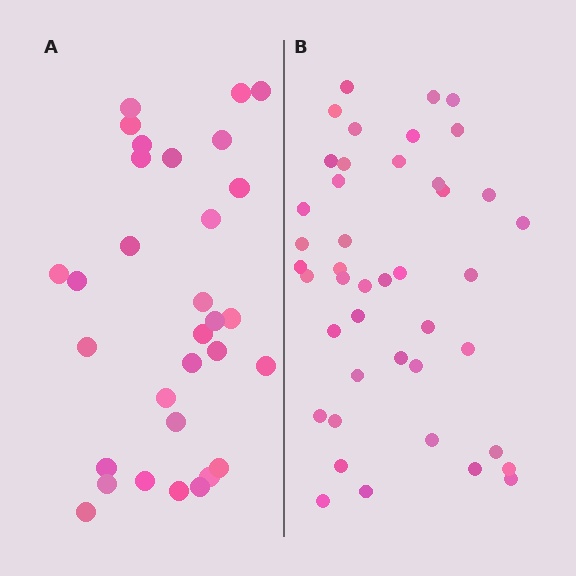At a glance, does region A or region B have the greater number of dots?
Region B (the right region) has more dots.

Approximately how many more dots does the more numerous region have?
Region B has roughly 12 or so more dots than region A.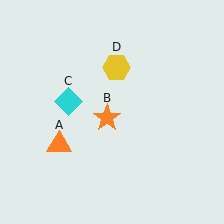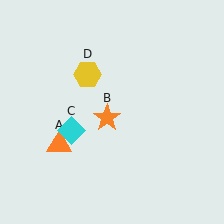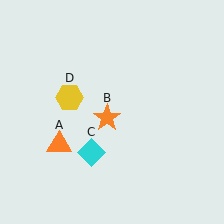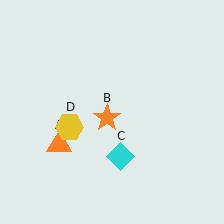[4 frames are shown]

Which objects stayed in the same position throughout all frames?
Orange triangle (object A) and orange star (object B) remained stationary.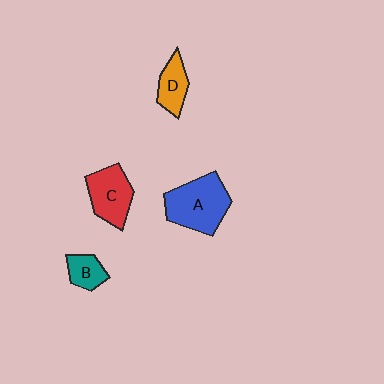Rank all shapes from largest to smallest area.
From largest to smallest: A (blue), C (red), D (orange), B (teal).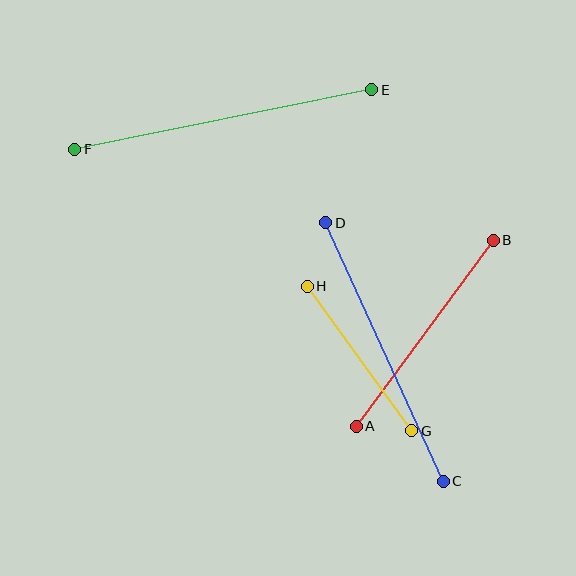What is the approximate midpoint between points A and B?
The midpoint is at approximately (425, 333) pixels.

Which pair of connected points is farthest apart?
Points E and F are farthest apart.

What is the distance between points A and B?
The distance is approximately 231 pixels.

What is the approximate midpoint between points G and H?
The midpoint is at approximately (360, 358) pixels.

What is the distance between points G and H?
The distance is approximately 178 pixels.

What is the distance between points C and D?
The distance is approximately 284 pixels.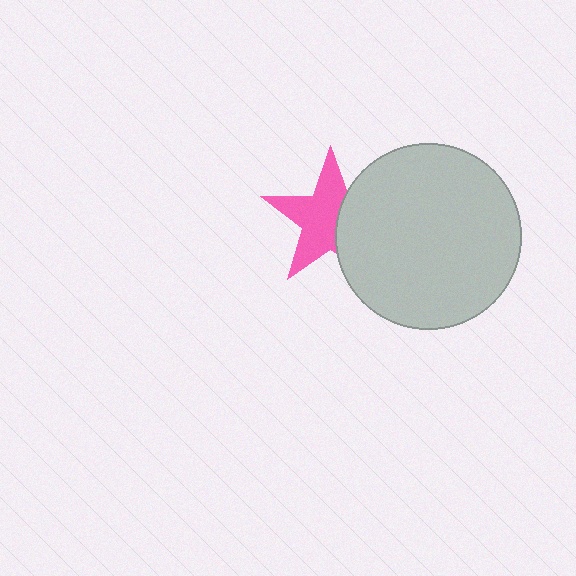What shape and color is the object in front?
The object in front is a light gray circle.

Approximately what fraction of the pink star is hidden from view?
Roughly 38% of the pink star is hidden behind the light gray circle.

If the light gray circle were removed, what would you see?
You would see the complete pink star.